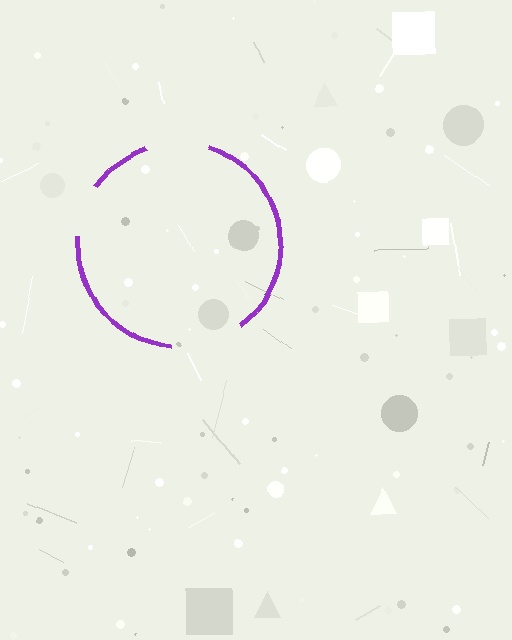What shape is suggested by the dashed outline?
The dashed outline suggests a circle.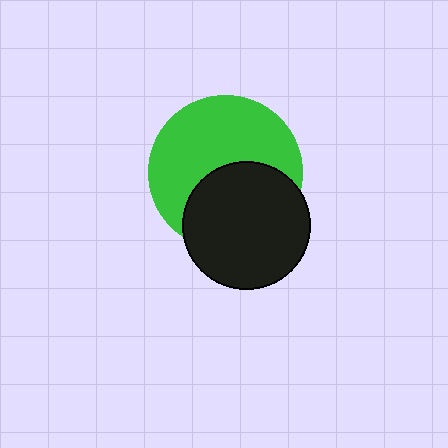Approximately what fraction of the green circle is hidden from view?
Roughly 42% of the green circle is hidden behind the black circle.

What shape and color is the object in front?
The object in front is a black circle.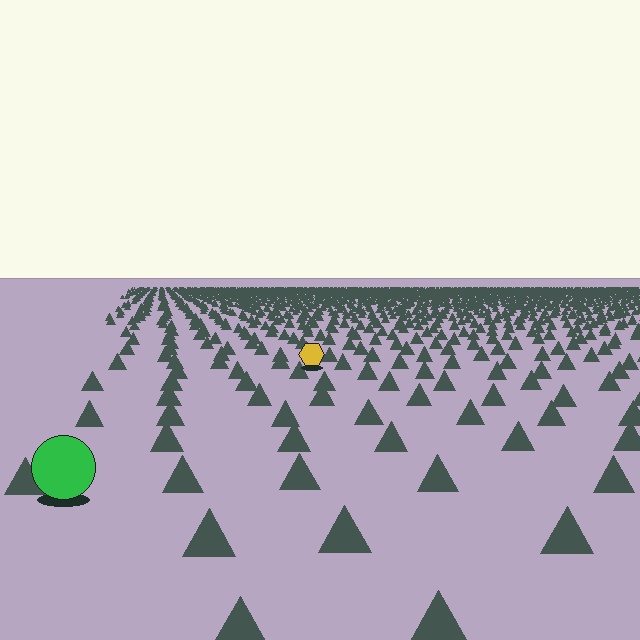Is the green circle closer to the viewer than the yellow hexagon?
Yes. The green circle is closer — you can tell from the texture gradient: the ground texture is coarser near it.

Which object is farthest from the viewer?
The yellow hexagon is farthest from the viewer. It appears smaller and the ground texture around it is denser.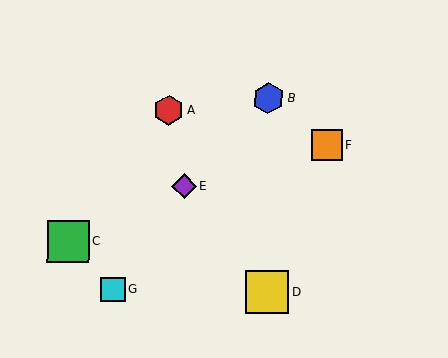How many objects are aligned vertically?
2 objects (B, D) are aligned vertically.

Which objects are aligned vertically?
Objects B, D are aligned vertically.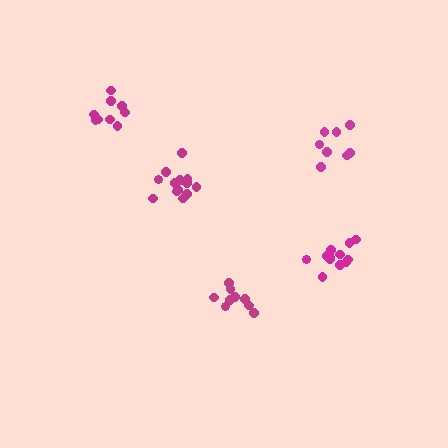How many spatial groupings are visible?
There are 5 spatial groupings.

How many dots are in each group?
Group 1: 9 dots, Group 2: 12 dots, Group 3: 8 dots, Group 4: 9 dots, Group 5: 13 dots (51 total).